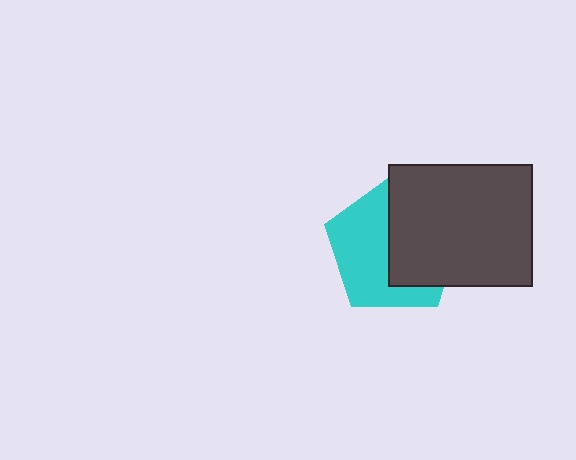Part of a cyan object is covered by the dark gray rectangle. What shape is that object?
It is a pentagon.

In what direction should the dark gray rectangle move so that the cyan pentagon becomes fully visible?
The dark gray rectangle should move right. That is the shortest direction to clear the overlap and leave the cyan pentagon fully visible.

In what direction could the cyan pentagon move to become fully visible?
The cyan pentagon could move left. That would shift it out from behind the dark gray rectangle entirely.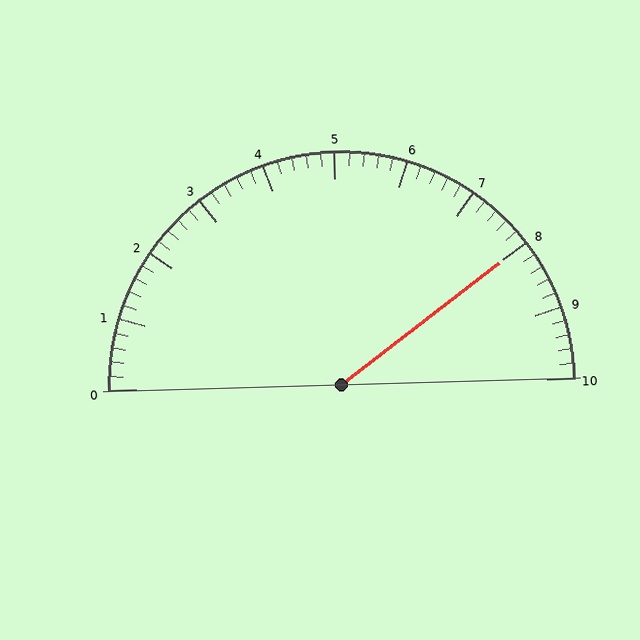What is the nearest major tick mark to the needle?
The nearest major tick mark is 8.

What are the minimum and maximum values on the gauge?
The gauge ranges from 0 to 10.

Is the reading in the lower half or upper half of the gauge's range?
The reading is in the upper half of the range (0 to 10).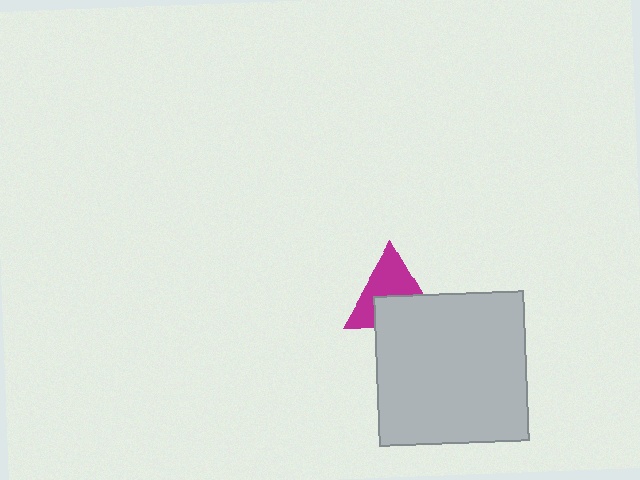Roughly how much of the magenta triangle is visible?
About half of it is visible (roughly 56%).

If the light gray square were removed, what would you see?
You would see the complete magenta triangle.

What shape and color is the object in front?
The object in front is a light gray square.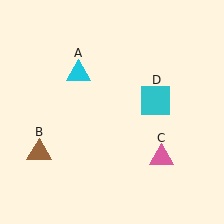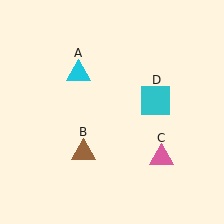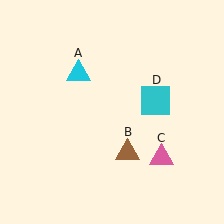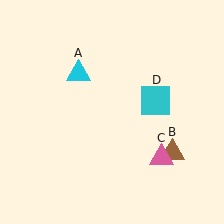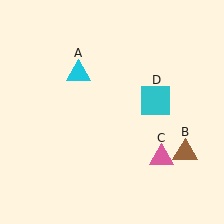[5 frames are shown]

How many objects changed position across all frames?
1 object changed position: brown triangle (object B).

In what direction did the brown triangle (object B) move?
The brown triangle (object B) moved right.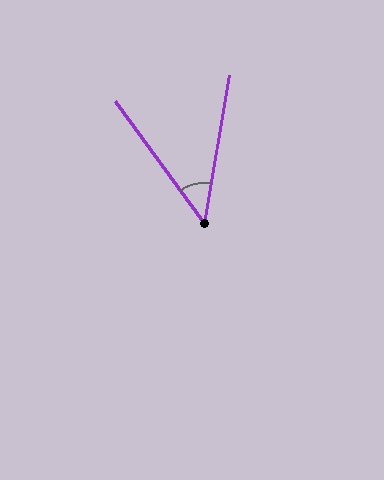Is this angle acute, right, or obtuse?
It is acute.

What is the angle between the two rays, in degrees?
Approximately 46 degrees.